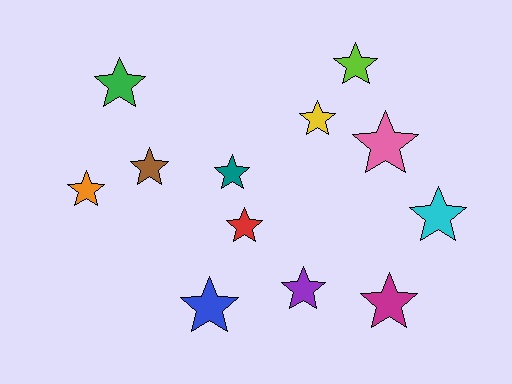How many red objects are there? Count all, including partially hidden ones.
There is 1 red object.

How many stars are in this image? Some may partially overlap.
There are 12 stars.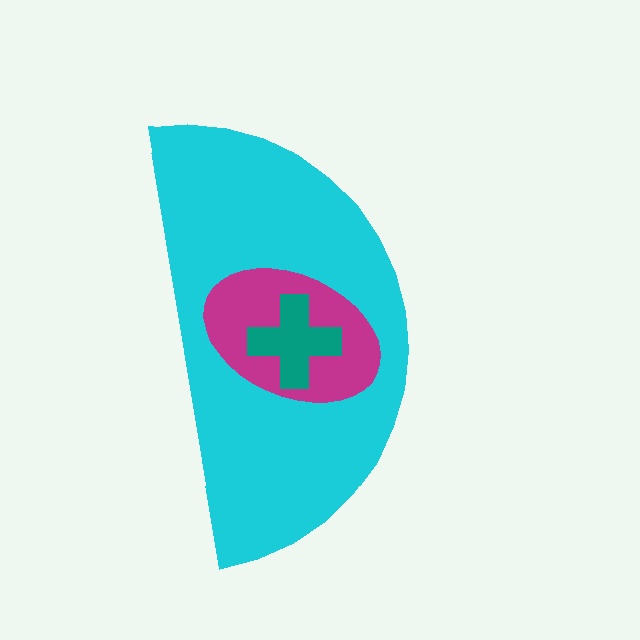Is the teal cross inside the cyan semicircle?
Yes.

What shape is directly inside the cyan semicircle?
The magenta ellipse.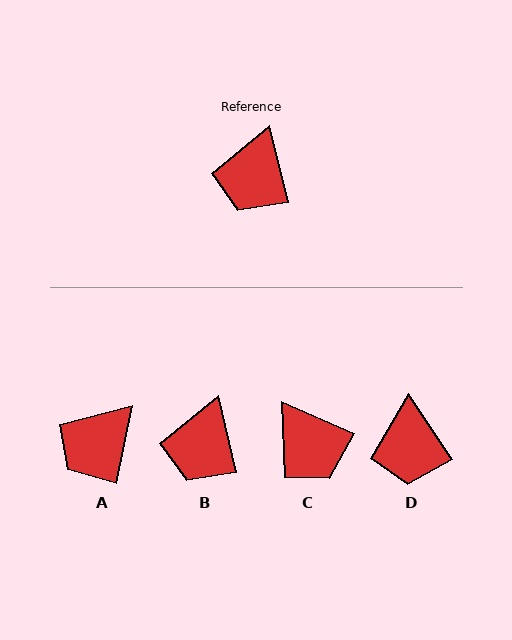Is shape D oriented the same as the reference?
No, it is off by about 20 degrees.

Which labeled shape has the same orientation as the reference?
B.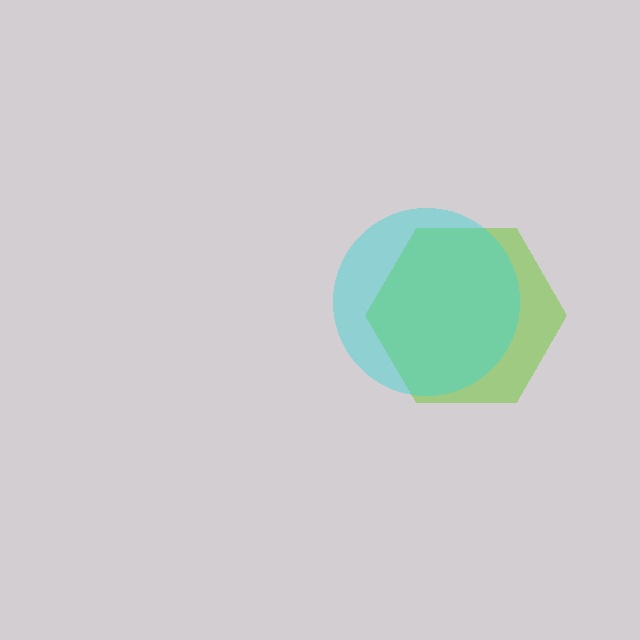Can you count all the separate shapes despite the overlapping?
Yes, there are 2 separate shapes.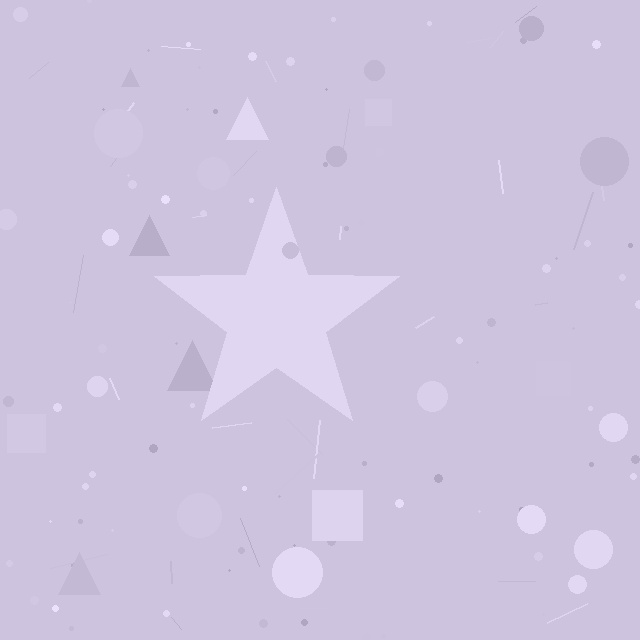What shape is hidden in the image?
A star is hidden in the image.